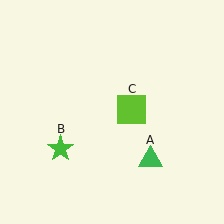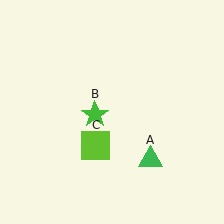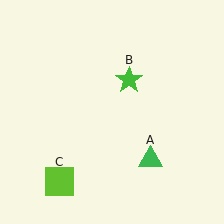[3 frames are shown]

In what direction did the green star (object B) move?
The green star (object B) moved up and to the right.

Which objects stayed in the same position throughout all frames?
Green triangle (object A) remained stationary.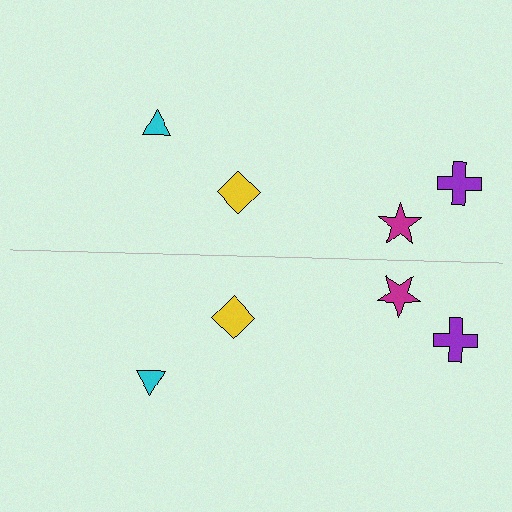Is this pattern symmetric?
Yes, this pattern has bilateral (reflection) symmetry.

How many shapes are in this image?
There are 8 shapes in this image.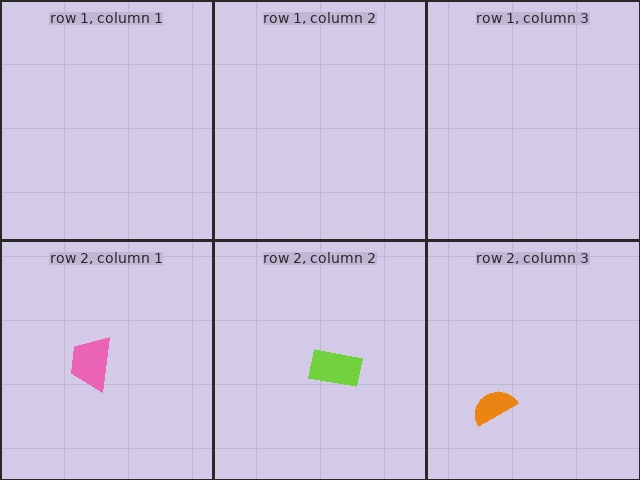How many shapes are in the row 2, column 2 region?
1.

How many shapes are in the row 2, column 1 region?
1.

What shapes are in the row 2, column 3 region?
The orange semicircle.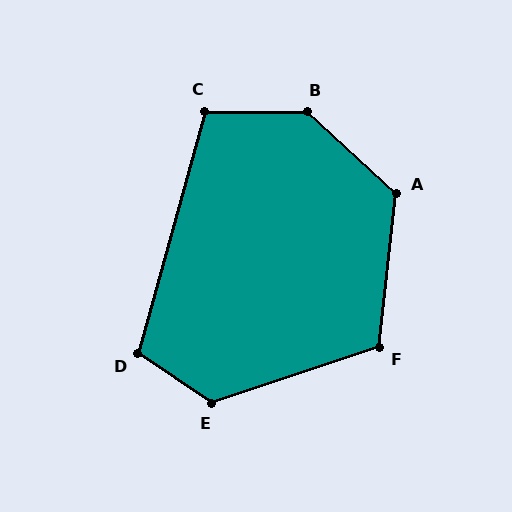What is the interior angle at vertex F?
Approximately 115 degrees (obtuse).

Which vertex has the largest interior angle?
B, at approximately 137 degrees.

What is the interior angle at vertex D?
Approximately 108 degrees (obtuse).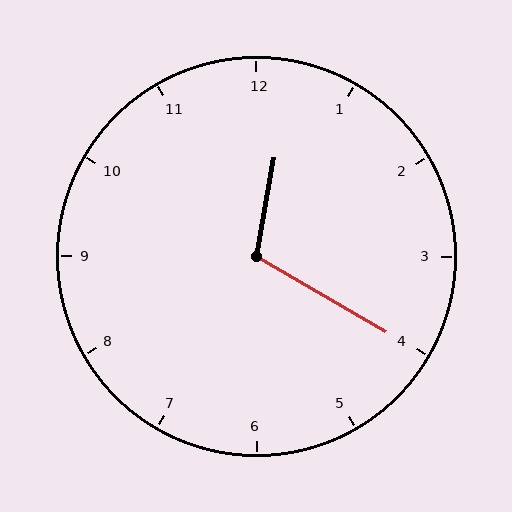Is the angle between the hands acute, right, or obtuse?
It is obtuse.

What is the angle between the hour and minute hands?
Approximately 110 degrees.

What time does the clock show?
12:20.